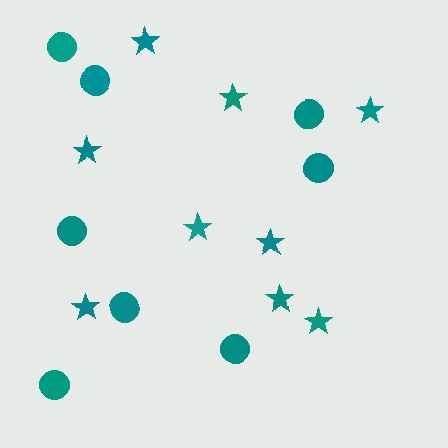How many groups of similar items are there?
There are 2 groups: one group of stars (9) and one group of circles (8).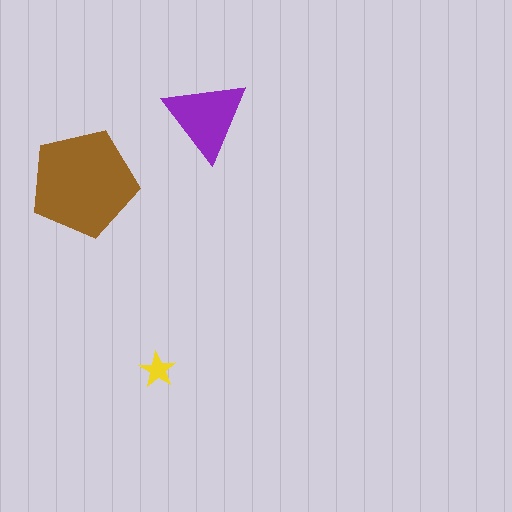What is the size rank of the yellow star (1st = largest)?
3rd.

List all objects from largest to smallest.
The brown pentagon, the purple triangle, the yellow star.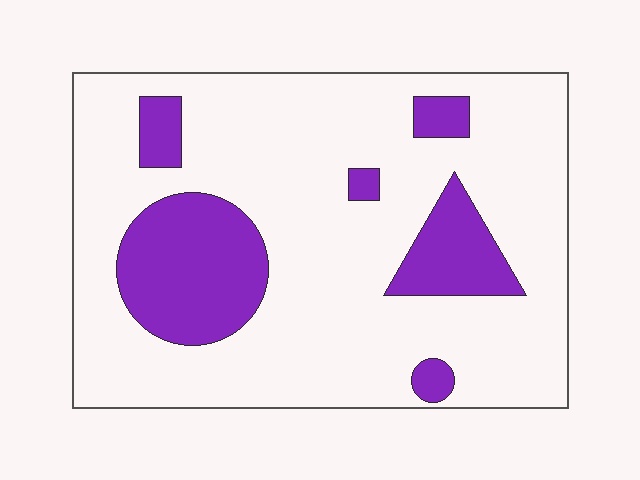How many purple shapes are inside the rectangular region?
6.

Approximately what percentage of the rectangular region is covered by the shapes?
Approximately 20%.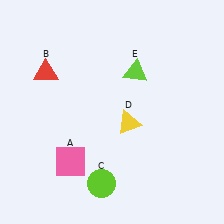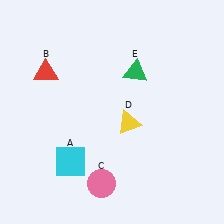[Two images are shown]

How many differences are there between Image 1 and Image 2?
There are 3 differences between the two images.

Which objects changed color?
A changed from pink to cyan. C changed from lime to pink. E changed from lime to green.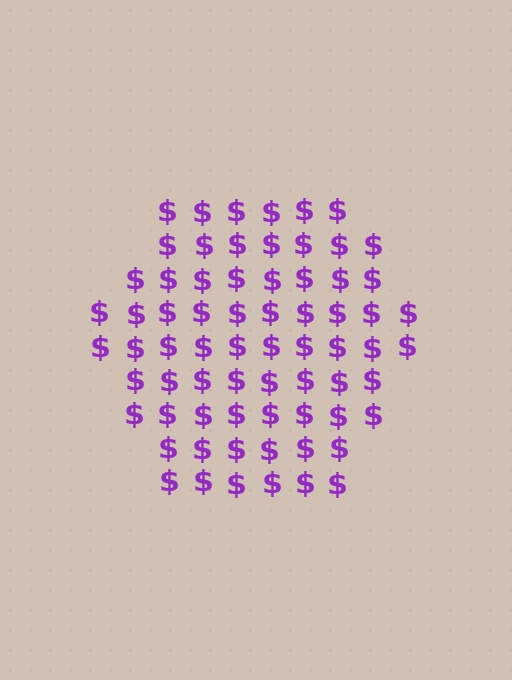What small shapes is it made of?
It is made of small dollar signs.